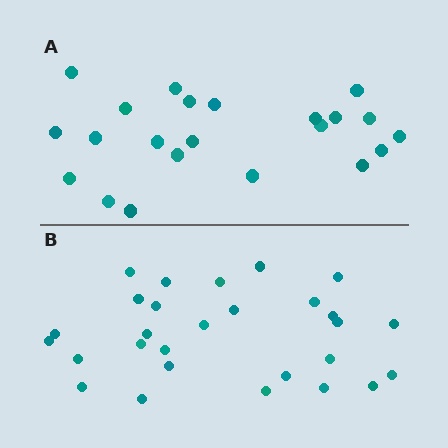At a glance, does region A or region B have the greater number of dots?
Region B (the bottom region) has more dots.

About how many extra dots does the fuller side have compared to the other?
Region B has about 6 more dots than region A.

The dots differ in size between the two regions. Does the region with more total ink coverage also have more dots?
No. Region A has more total ink coverage because its dots are larger, but region B actually contains more individual dots. Total area can be misleading — the number of items is what matters here.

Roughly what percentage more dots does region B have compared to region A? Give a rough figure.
About 25% more.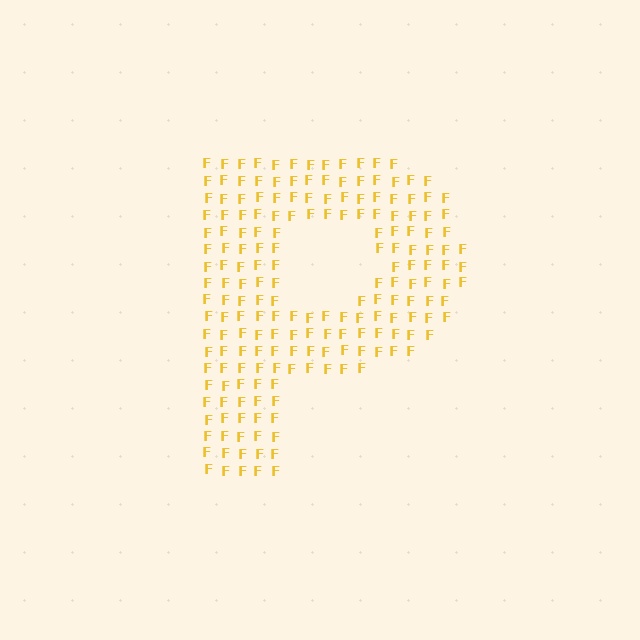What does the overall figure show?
The overall figure shows the letter P.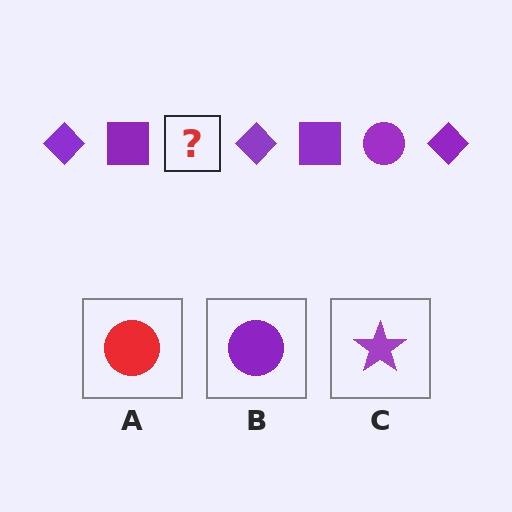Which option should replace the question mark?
Option B.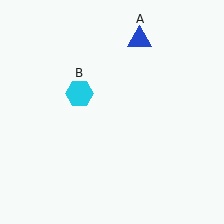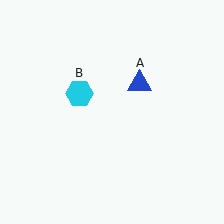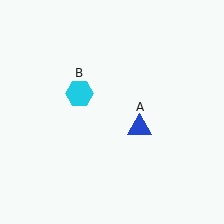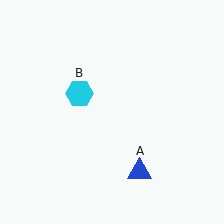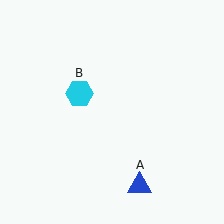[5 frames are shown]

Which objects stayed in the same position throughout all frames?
Cyan hexagon (object B) remained stationary.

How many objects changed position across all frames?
1 object changed position: blue triangle (object A).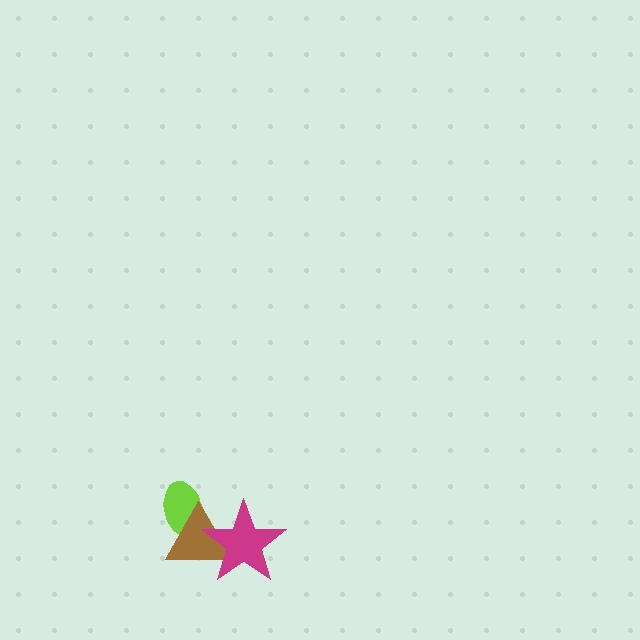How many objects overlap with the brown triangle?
2 objects overlap with the brown triangle.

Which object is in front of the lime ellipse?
The brown triangle is in front of the lime ellipse.